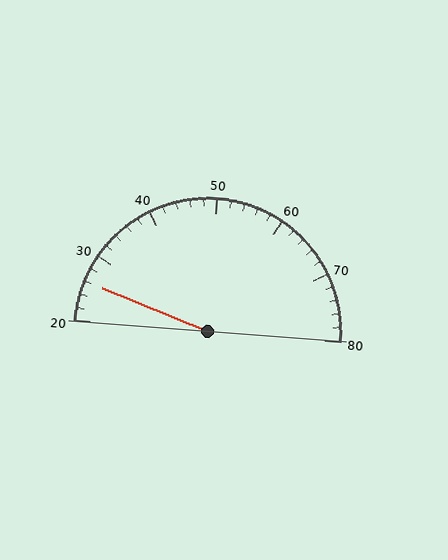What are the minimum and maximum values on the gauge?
The gauge ranges from 20 to 80.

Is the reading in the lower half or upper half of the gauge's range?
The reading is in the lower half of the range (20 to 80).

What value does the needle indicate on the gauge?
The needle indicates approximately 26.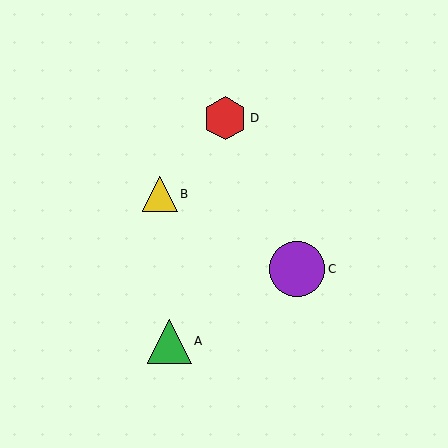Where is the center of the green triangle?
The center of the green triangle is at (170, 341).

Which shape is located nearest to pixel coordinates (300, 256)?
The purple circle (labeled C) at (297, 269) is nearest to that location.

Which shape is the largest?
The purple circle (labeled C) is the largest.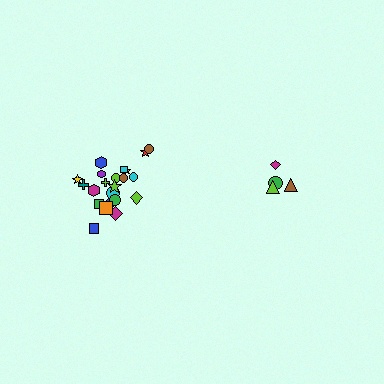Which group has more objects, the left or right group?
The left group.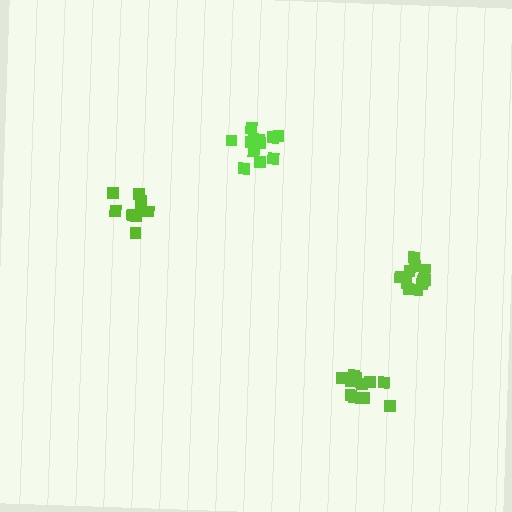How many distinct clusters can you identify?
There are 4 distinct clusters.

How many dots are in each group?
Group 1: 9 dots, Group 2: 12 dots, Group 3: 11 dots, Group 4: 12 dots (44 total).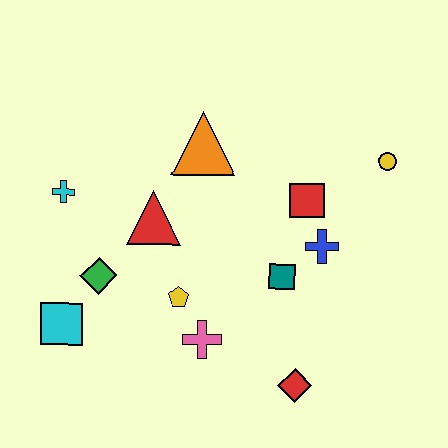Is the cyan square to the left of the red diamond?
Yes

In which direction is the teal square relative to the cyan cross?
The teal square is to the right of the cyan cross.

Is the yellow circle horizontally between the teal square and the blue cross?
No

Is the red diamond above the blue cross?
No